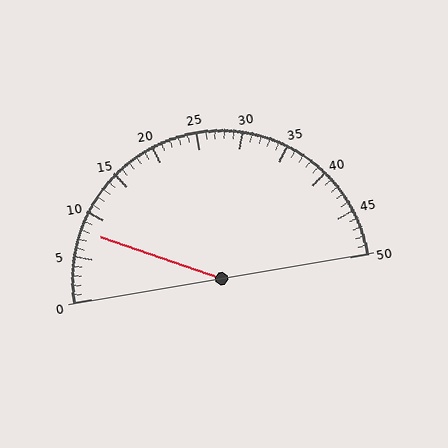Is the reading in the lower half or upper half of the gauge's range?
The reading is in the lower half of the range (0 to 50).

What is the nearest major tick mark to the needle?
The nearest major tick mark is 10.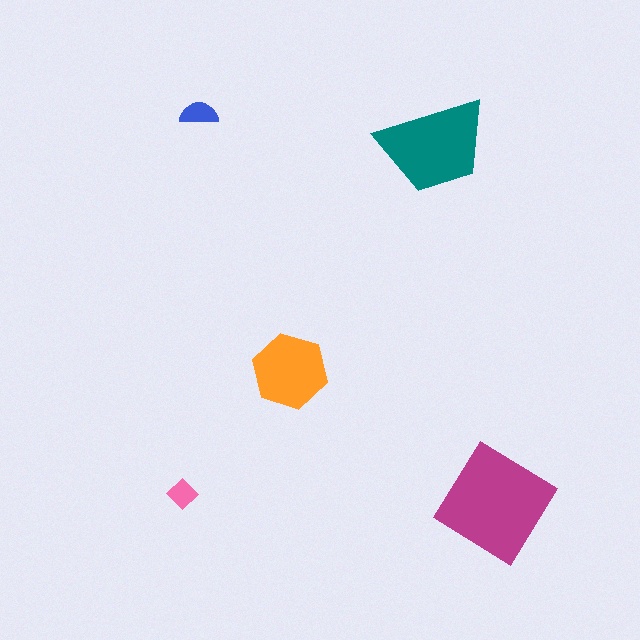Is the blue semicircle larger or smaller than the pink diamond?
Larger.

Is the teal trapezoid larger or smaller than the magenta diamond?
Smaller.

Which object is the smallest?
The pink diamond.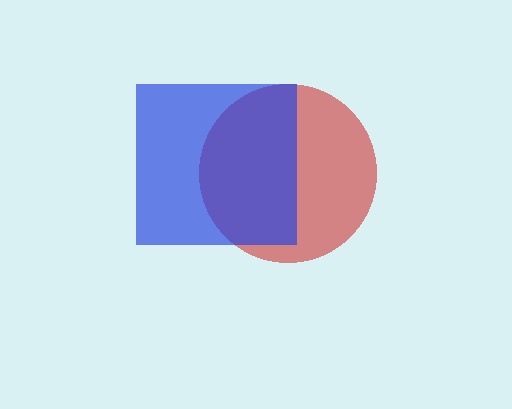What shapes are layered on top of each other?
The layered shapes are: a red circle, a blue square.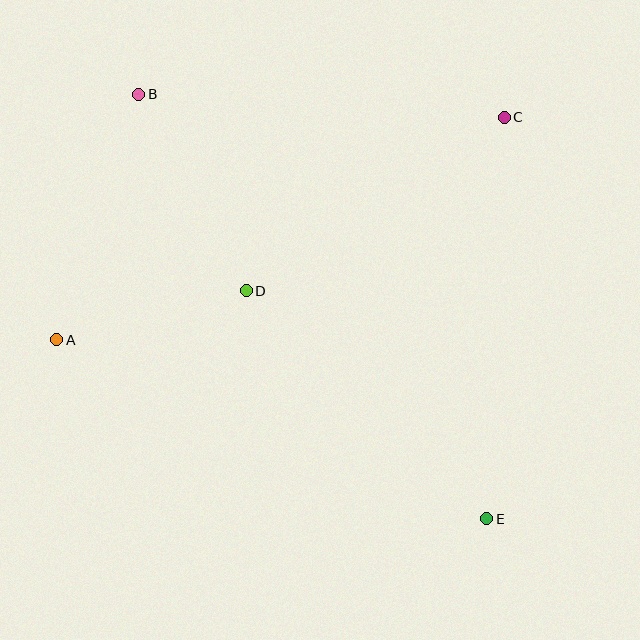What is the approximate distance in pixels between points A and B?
The distance between A and B is approximately 259 pixels.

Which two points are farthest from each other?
Points B and E are farthest from each other.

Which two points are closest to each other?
Points A and D are closest to each other.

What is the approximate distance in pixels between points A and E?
The distance between A and E is approximately 466 pixels.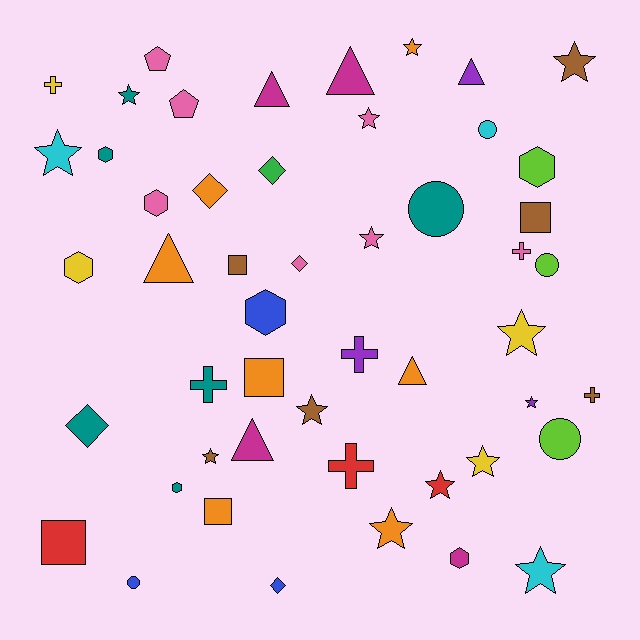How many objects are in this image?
There are 50 objects.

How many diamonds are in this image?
There are 5 diamonds.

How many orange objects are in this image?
There are 7 orange objects.